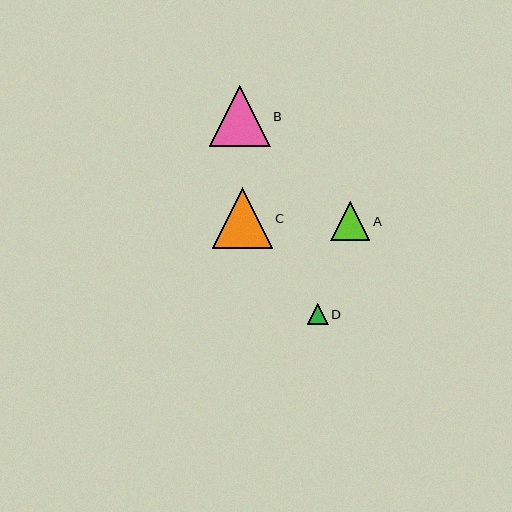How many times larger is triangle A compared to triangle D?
Triangle A is approximately 1.9 times the size of triangle D.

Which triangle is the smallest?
Triangle D is the smallest with a size of approximately 21 pixels.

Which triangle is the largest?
Triangle B is the largest with a size of approximately 61 pixels.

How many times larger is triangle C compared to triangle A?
Triangle C is approximately 1.5 times the size of triangle A.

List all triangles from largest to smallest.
From largest to smallest: B, C, A, D.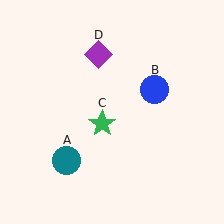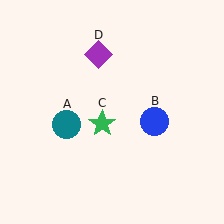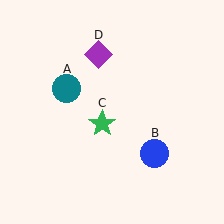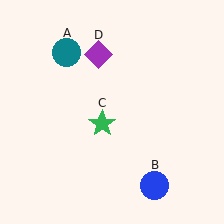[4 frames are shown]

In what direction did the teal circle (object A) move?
The teal circle (object A) moved up.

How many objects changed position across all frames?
2 objects changed position: teal circle (object A), blue circle (object B).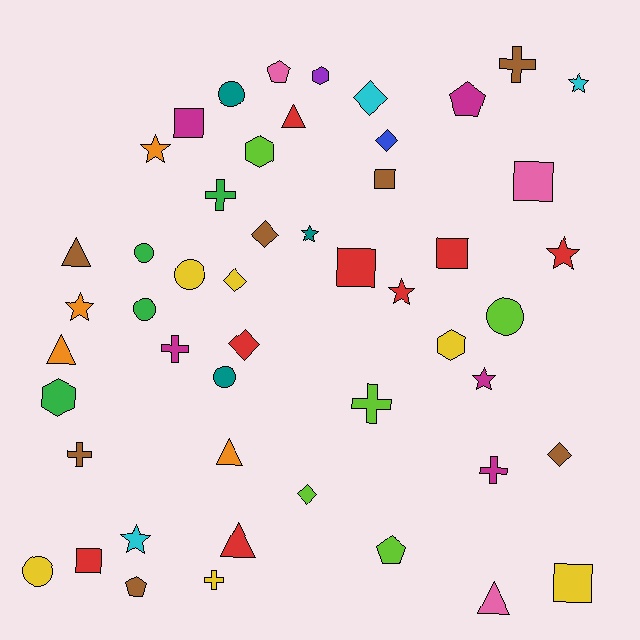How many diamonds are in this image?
There are 7 diamonds.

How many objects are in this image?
There are 50 objects.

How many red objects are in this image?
There are 8 red objects.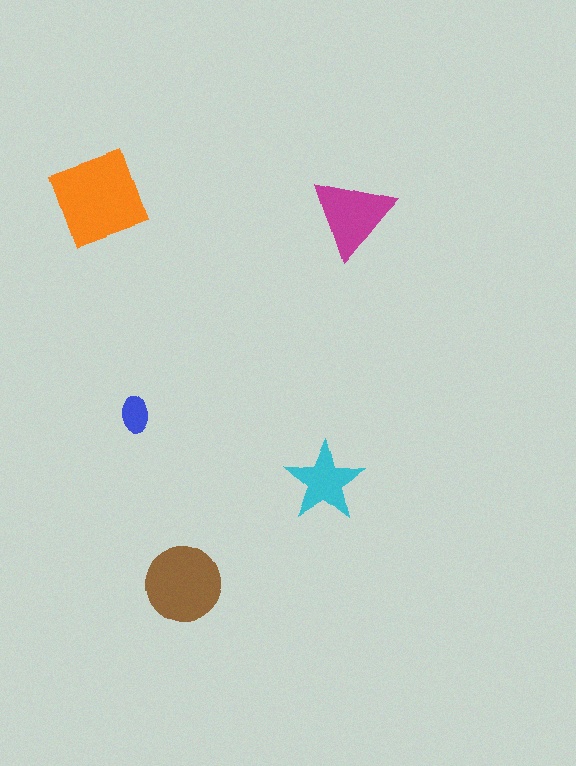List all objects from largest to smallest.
The orange square, the brown circle, the magenta triangle, the cyan star, the blue ellipse.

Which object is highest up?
The orange square is topmost.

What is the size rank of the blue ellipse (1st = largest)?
5th.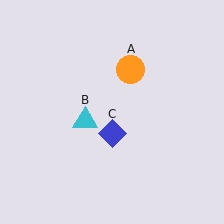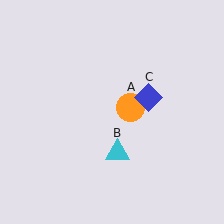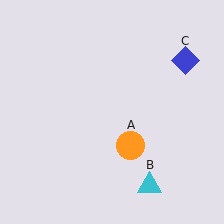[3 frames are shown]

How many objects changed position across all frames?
3 objects changed position: orange circle (object A), cyan triangle (object B), blue diamond (object C).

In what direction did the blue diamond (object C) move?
The blue diamond (object C) moved up and to the right.